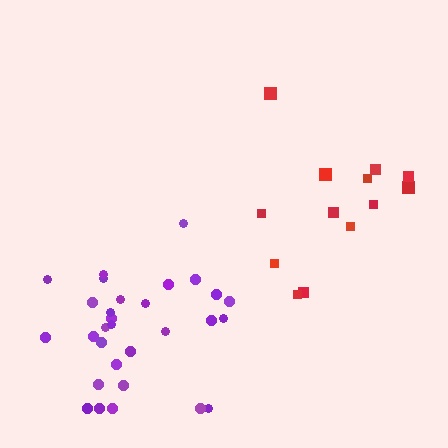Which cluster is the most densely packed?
Purple.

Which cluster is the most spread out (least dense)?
Red.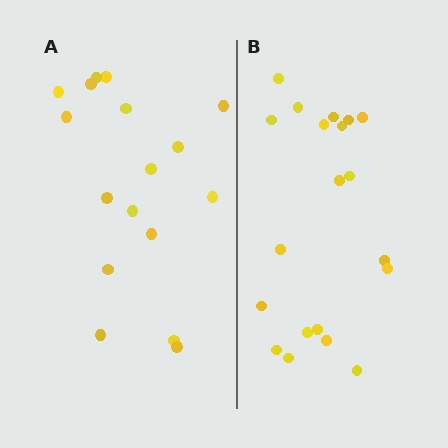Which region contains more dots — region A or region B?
Region B (the right region) has more dots.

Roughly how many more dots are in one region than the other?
Region B has just a few more — roughly 2 or 3 more dots than region A.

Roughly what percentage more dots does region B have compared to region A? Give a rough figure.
About 20% more.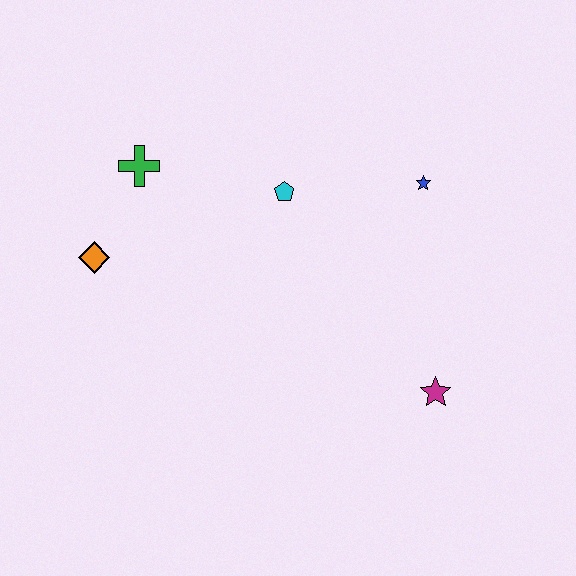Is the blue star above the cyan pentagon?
Yes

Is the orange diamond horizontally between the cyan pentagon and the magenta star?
No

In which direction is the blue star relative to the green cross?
The blue star is to the right of the green cross.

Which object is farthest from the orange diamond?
The magenta star is farthest from the orange diamond.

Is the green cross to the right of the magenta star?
No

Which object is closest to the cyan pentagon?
The blue star is closest to the cyan pentagon.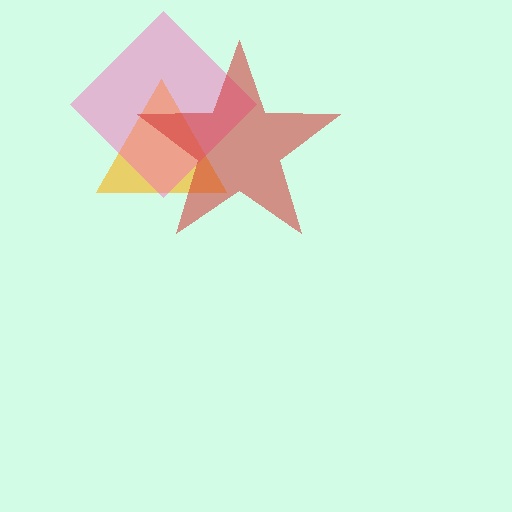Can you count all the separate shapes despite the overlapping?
Yes, there are 3 separate shapes.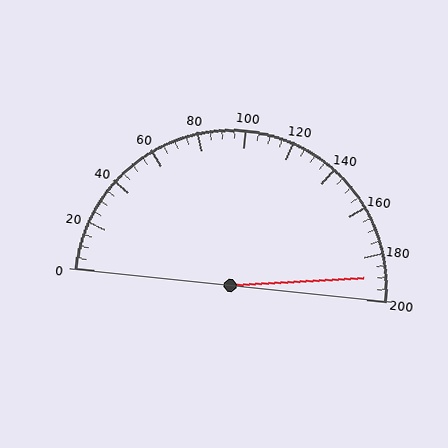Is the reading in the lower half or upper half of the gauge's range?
The reading is in the upper half of the range (0 to 200).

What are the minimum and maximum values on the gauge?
The gauge ranges from 0 to 200.